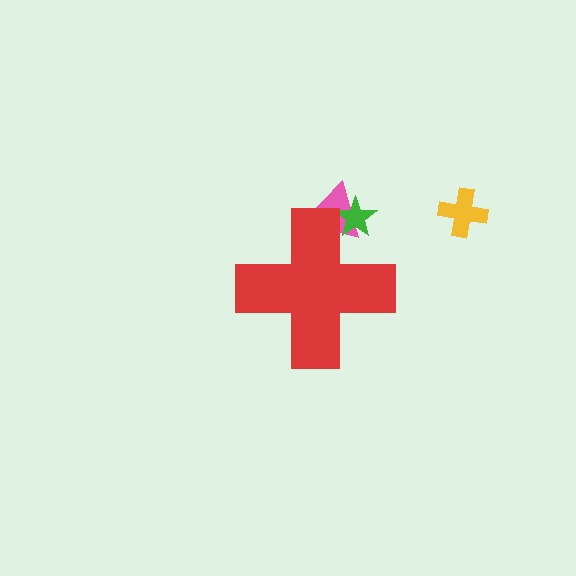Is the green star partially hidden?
Yes, the green star is partially hidden behind the red cross.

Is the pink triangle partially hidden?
Yes, the pink triangle is partially hidden behind the red cross.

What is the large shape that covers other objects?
A red cross.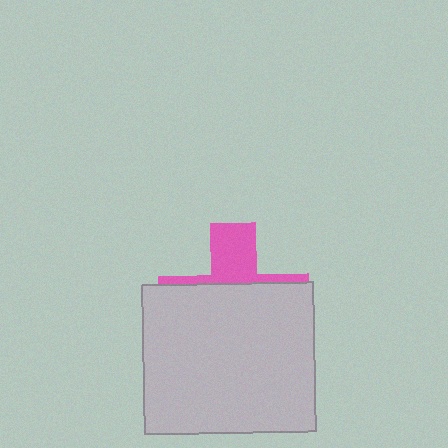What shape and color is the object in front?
The object in front is a light gray rectangle.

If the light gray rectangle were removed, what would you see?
You would see the complete pink cross.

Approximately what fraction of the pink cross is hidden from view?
Roughly 69% of the pink cross is hidden behind the light gray rectangle.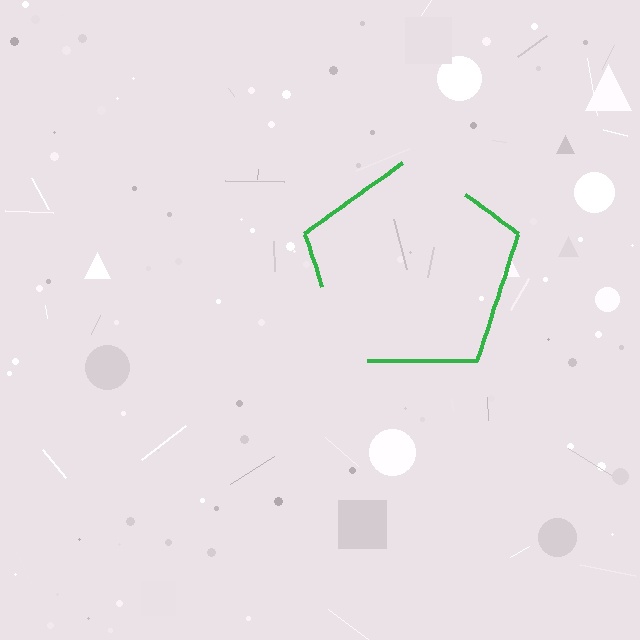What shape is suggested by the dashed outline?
The dashed outline suggests a pentagon.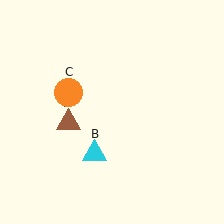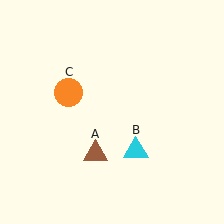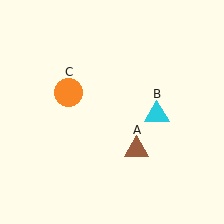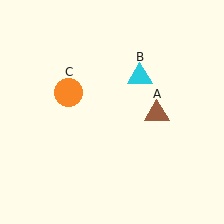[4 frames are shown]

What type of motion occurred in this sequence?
The brown triangle (object A), cyan triangle (object B) rotated counterclockwise around the center of the scene.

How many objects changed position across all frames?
2 objects changed position: brown triangle (object A), cyan triangle (object B).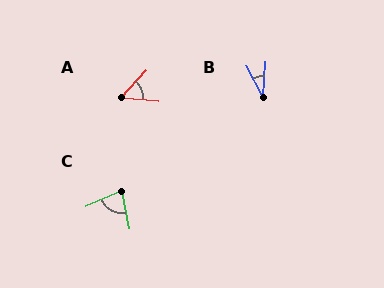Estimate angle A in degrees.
Approximately 52 degrees.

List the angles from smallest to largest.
B (32°), A (52°), C (78°).